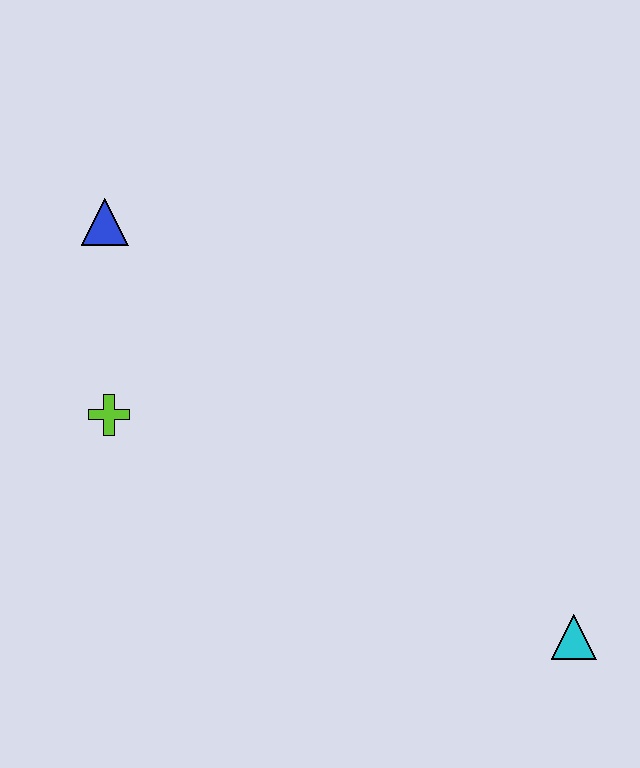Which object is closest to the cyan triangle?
The lime cross is closest to the cyan triangle.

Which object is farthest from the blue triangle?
The cyan triangle is farthest from the blue triangle.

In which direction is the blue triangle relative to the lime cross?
The blue triangle is above the lime cross.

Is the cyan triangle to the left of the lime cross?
No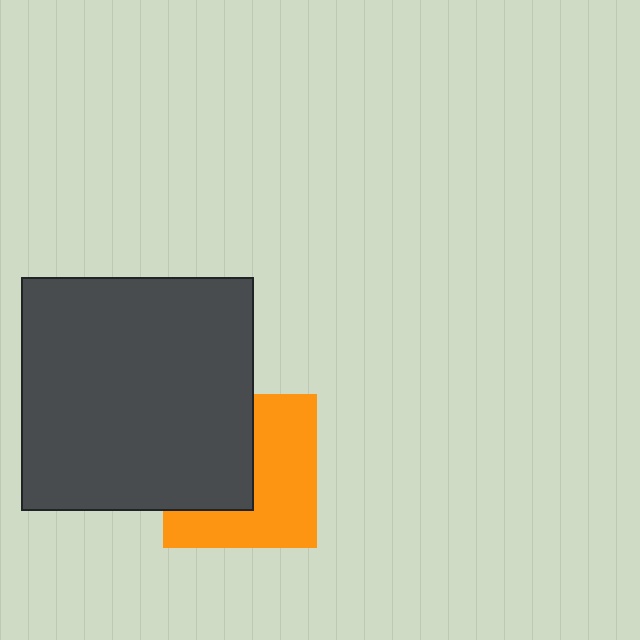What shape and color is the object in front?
The object in front is a dark gray square.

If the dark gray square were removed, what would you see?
You would see the complete orange square.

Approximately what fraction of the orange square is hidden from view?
Roughly 45% of the orange square is hidden behind the dark gray square.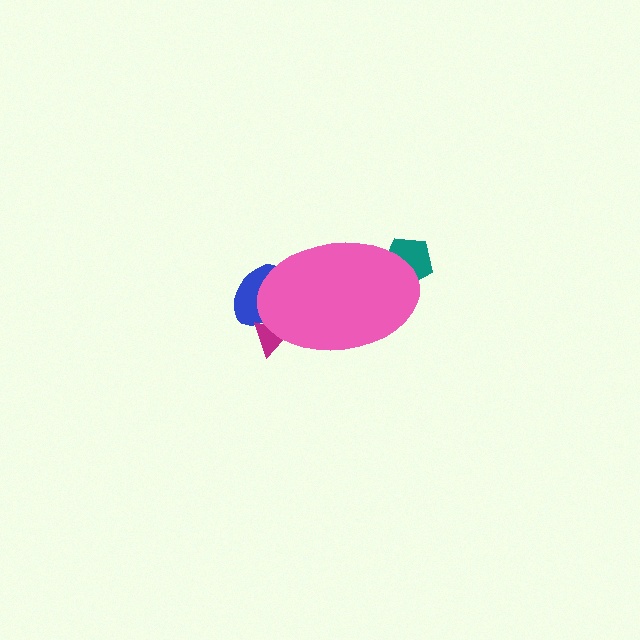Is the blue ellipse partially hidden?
Yes, the blue ellipse is partially hidden behind the pink ellipse.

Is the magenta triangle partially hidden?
Yes, the magenta triangle is partially hidden behind the pink ellipse.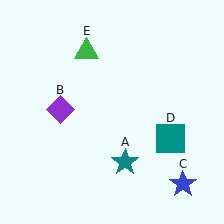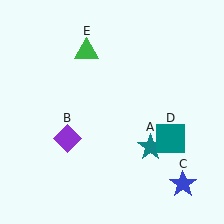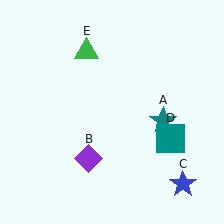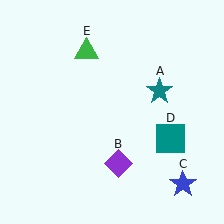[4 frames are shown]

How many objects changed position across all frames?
2 objects changed position: teal star (object A), purple diamond (object B).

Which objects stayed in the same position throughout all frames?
Blue star (object C) and teal square (object D) and green triangle (object E) remained stationary.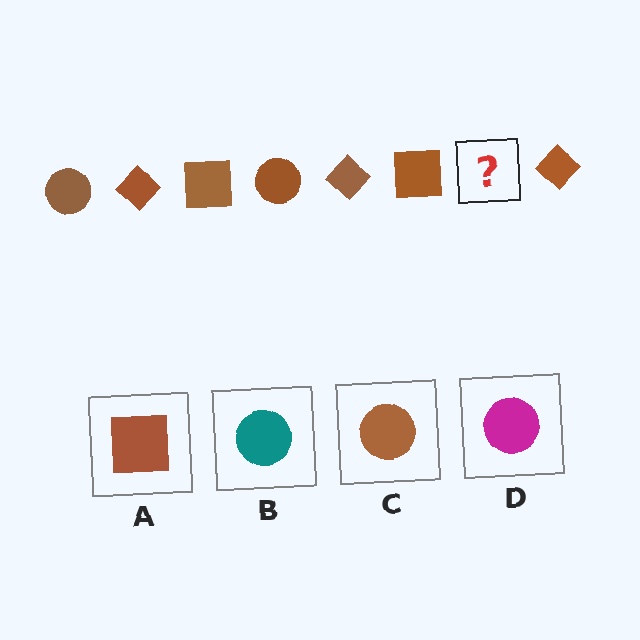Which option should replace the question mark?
Option C.